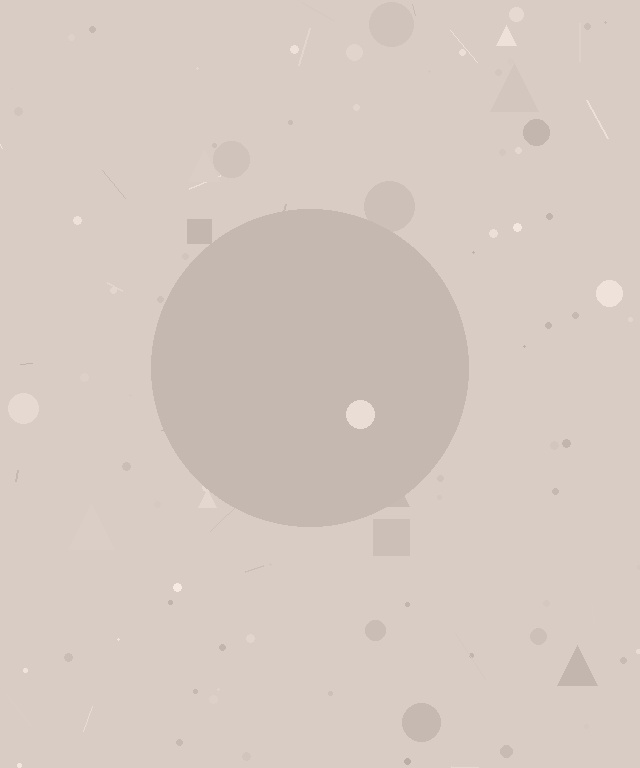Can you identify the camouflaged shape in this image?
The camouflaged shape is a circle.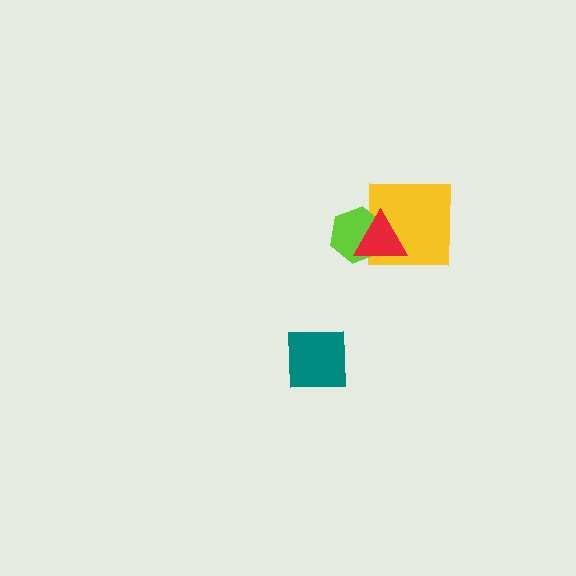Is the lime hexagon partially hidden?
Yes, it is partially covered by another shape.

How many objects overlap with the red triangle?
2 objects overlap with the red triangle.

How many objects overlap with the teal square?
0 objects overlap with the teal square.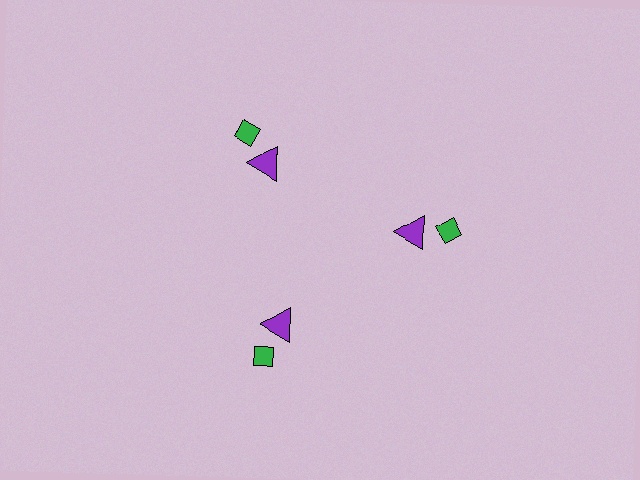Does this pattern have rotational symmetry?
Yes, this pattern has 3-fold rotational symmetry. It looks the same after rotating 120 degrees around the center.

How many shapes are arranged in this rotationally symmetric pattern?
There are 6 shapes, arranged in 3 groups of 2.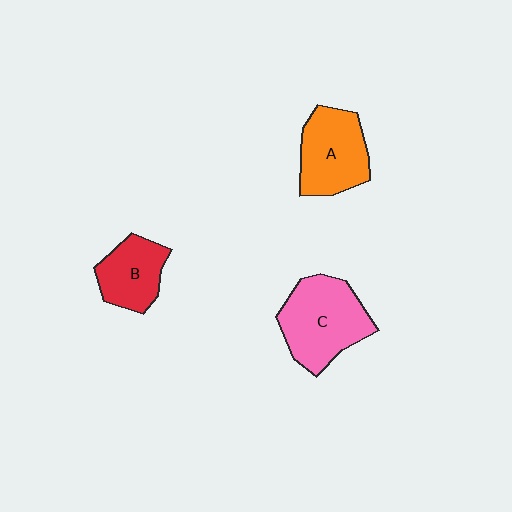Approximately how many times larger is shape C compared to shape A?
Approximately 1.2 times.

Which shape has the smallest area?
Shape B (red).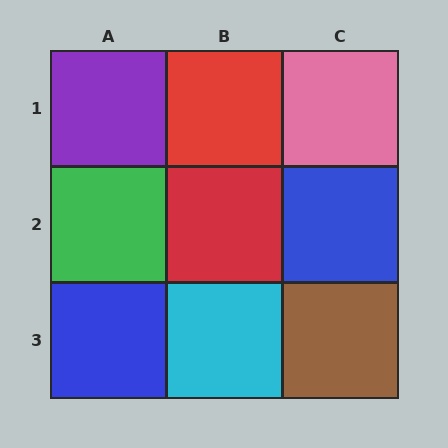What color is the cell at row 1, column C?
Pink.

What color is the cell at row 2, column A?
Green.